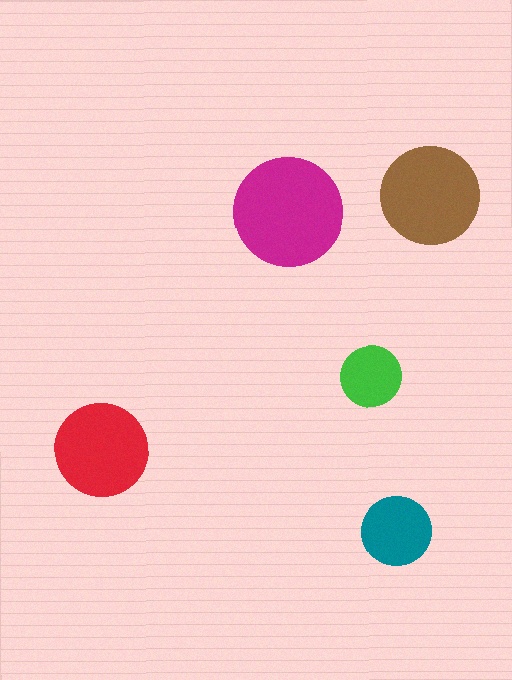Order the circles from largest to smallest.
the magenta one, the brown one, the red one, the teal one, the green one.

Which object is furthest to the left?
The red circle is leftmost.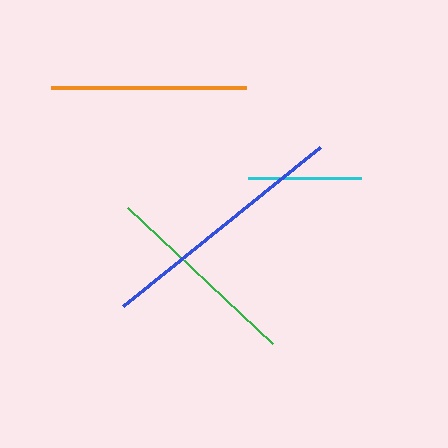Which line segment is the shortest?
The cyan line is the shortest at approximately 113 pixels.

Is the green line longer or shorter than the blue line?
The blue line is longer than the green line.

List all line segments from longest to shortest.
From longest to shortest: blue, green, orange, cyan.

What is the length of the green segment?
The green segment is approximately 199 pixels long.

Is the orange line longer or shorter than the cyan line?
The orange line is longer than the cyan line.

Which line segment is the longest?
The blue line is the longest at approximately 253 pixels.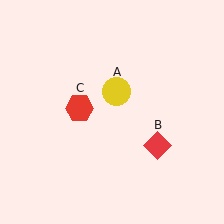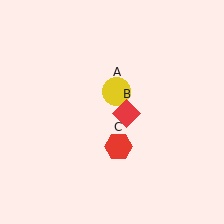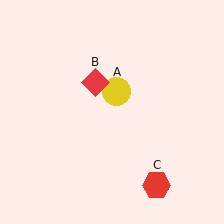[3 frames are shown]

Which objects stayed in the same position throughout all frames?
Yellow circle (object A) remained stationary.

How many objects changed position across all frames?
2 objects changed position: red diamond (object B), red hexagon (object C).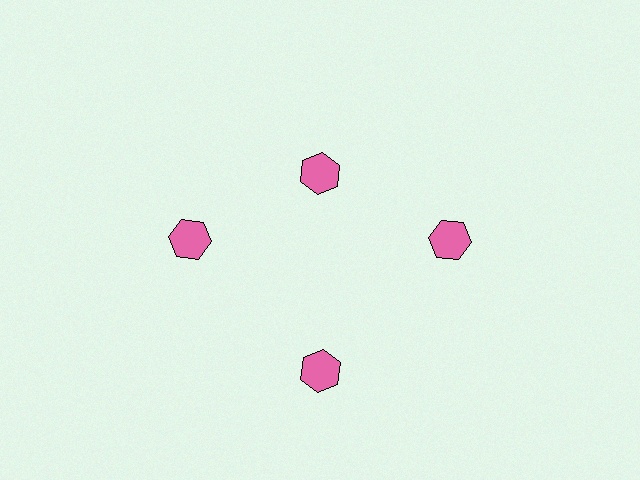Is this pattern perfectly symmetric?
No. The 4 pink hexagons are arranged in a ring, but one element near the 12 o'clock position is pulled inward toward the center, breaking the 4-fold rotational symmetry.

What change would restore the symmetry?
The symmetry would be restored by moving it outward, back onto the ring so that all 4 hexagons sit at equal angles and equal distance from the center.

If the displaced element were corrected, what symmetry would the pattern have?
It would have 4-fold rotational symmetry — the pattern would map onto itself every 90 degrees.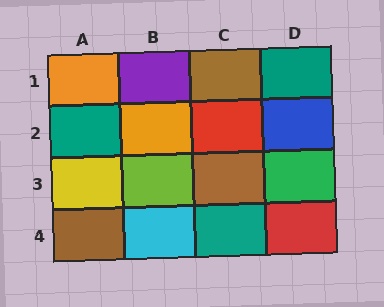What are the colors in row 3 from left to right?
Yellow, lime, brown, green.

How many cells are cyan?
1 cell is cyan.